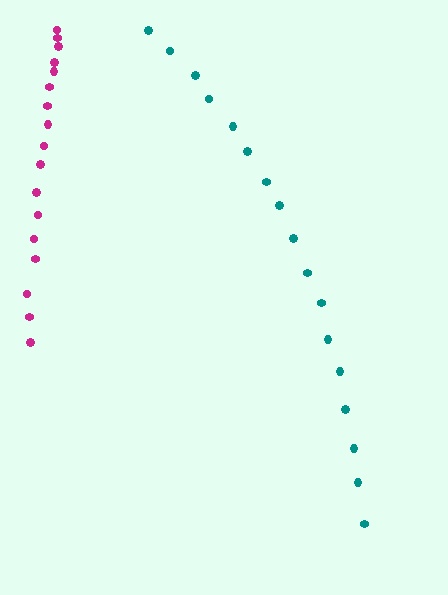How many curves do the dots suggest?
There are 2 distinct paths.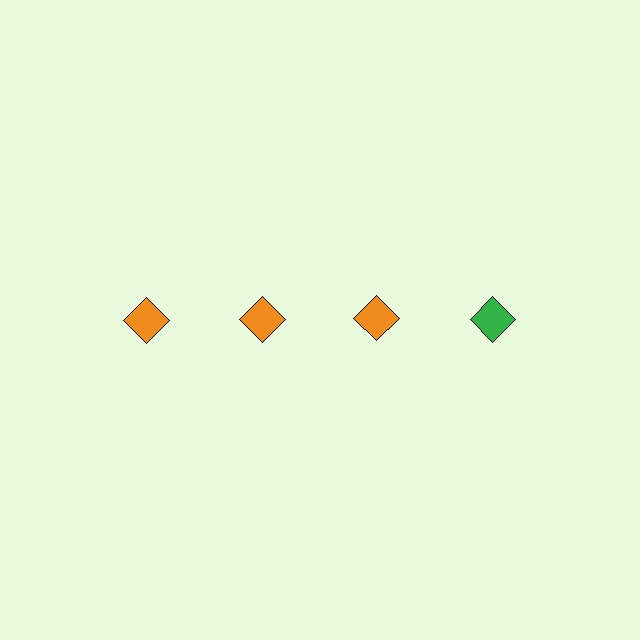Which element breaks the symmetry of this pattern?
The green diamond in the top row, second from right column breaks the symmetry. All other shapes are orange diamonds.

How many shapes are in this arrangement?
There are 4 shapes arranged in a grid pattern.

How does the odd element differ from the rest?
It has a different color: green instead of orange.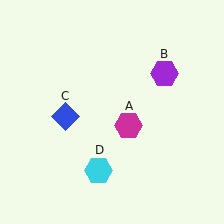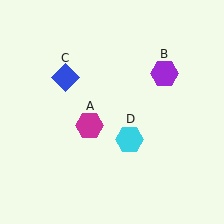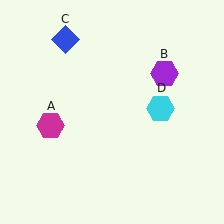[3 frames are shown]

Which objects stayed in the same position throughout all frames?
Purple hexagon (object B) remained stationary.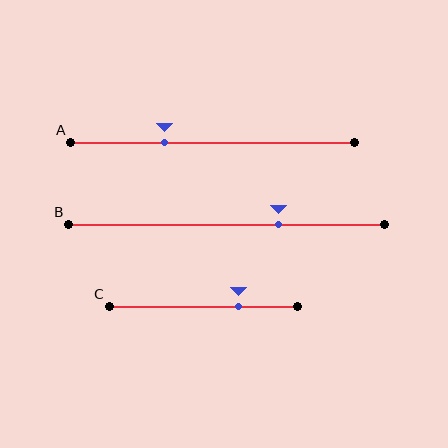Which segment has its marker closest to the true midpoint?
Segment B has its marker closest to the true midpoint.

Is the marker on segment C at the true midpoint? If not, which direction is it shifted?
No, the marker on segment C is shifted to the right by about 19% of the segment length.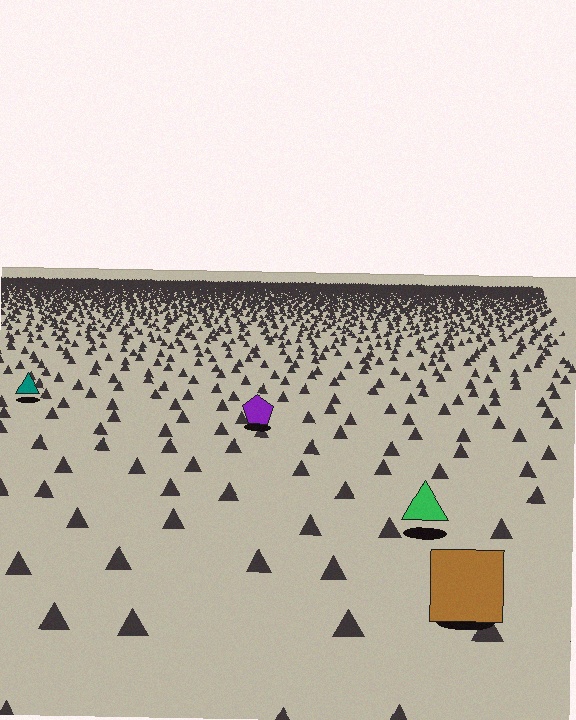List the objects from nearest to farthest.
From nearest to farthest: the brown square, the green triangle, the purple pentagon, the teal triangle.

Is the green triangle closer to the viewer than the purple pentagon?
Yes. The green triangle is closer — you can tell from the texture gradient: the ground texture is coarser near it.